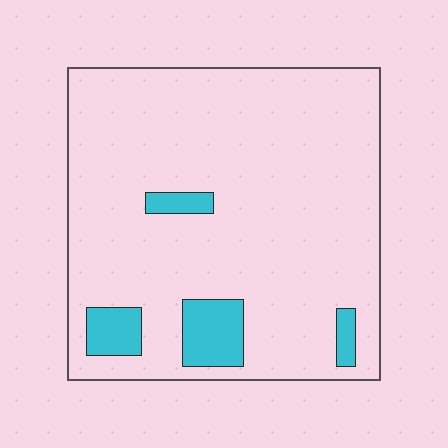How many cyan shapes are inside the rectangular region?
4.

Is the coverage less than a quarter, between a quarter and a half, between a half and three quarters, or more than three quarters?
Less than a quarter.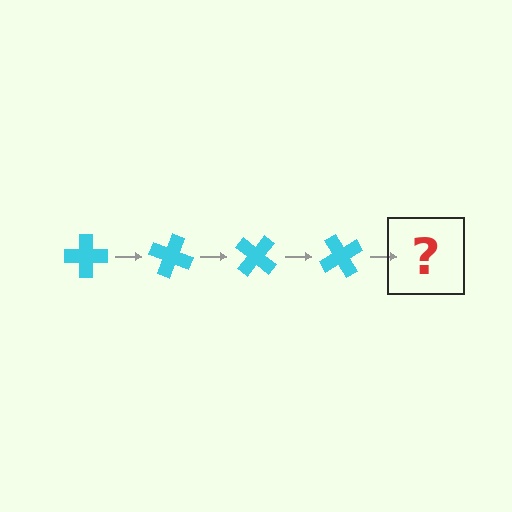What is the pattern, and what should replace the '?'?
The pattern is that the cross rotates 20 degrees each step. The '?' should be a cyan cross rotated 80 degrees.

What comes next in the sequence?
The next element should be a cyan cross rotated 80 degrees.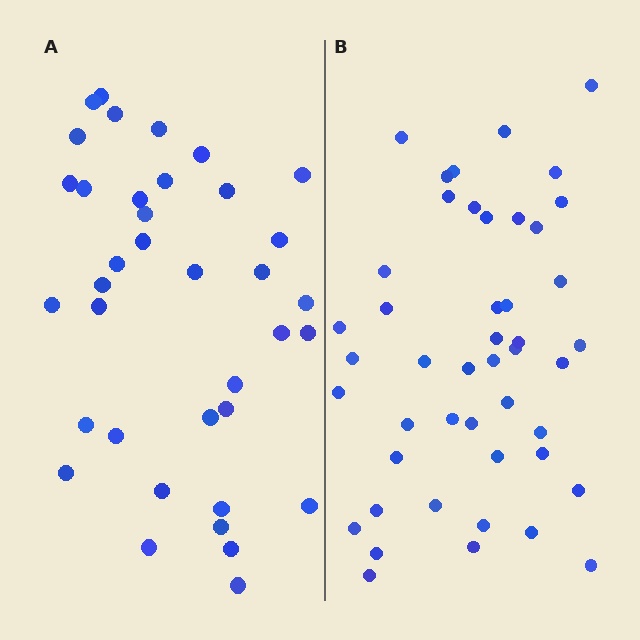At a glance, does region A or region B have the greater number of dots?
Region B (the right region) has more dots.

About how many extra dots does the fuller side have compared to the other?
Region B has roughly 8 or so more dots than region A.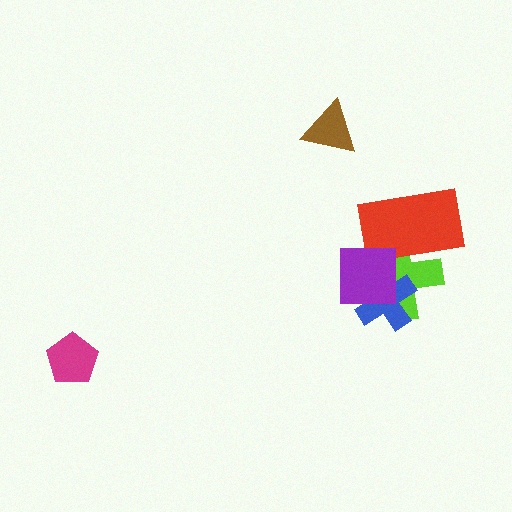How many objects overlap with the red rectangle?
2 objects overlap with the red rectangle.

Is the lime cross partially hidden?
Yes, it is partially covered by another shape.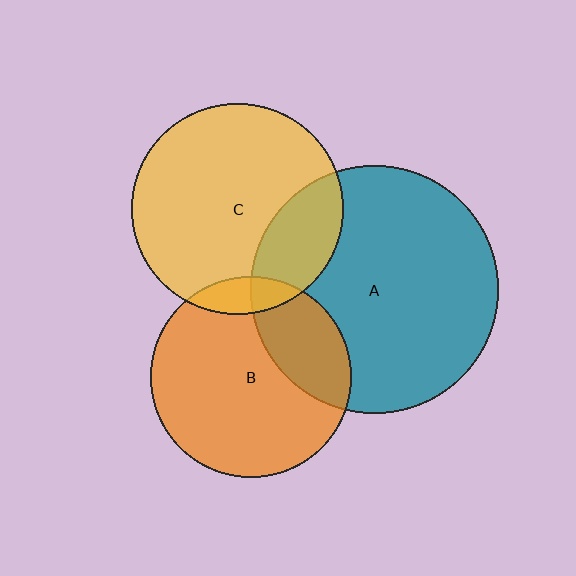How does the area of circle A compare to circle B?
Approximately 1.5 times.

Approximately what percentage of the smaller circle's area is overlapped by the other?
Approximately 25%.